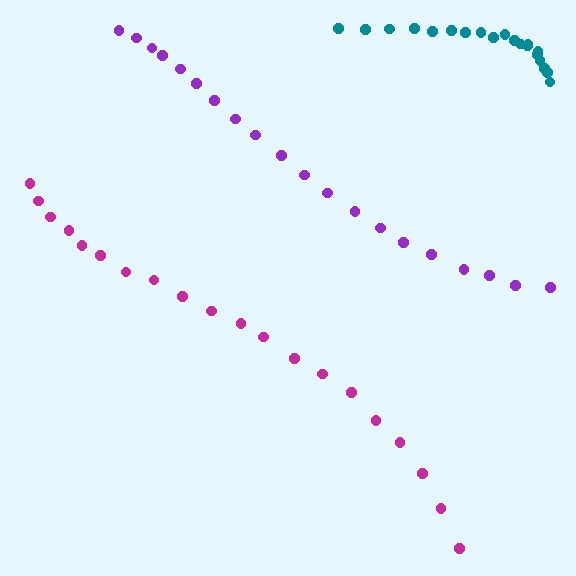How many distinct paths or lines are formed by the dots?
There are 3 distinct paths.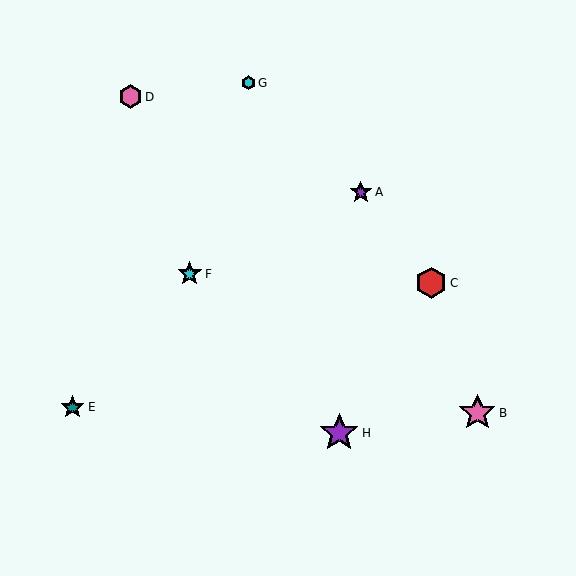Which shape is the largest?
The purple star (labeled H) is the largest.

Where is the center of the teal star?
The center of the teal star is at (73, 407).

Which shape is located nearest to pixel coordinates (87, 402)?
The teal star (labeled E) at (73, 407) is nearest to that location.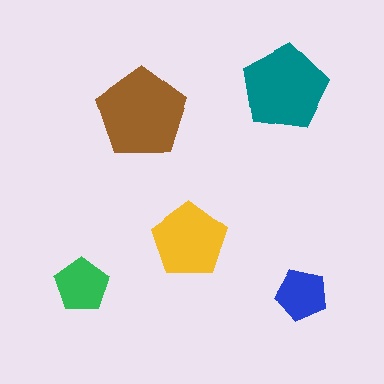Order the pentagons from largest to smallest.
the brown one, the teal one, the yellow one, the green one, the blue one.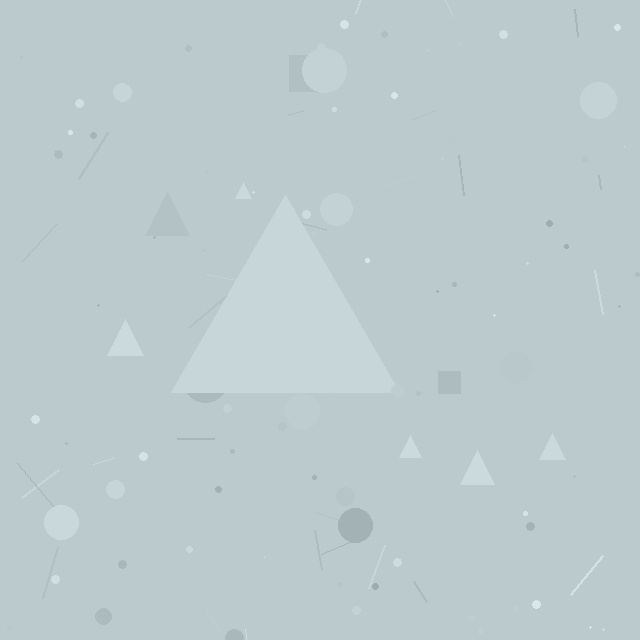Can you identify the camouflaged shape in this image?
The camouflaged shape is a triangle.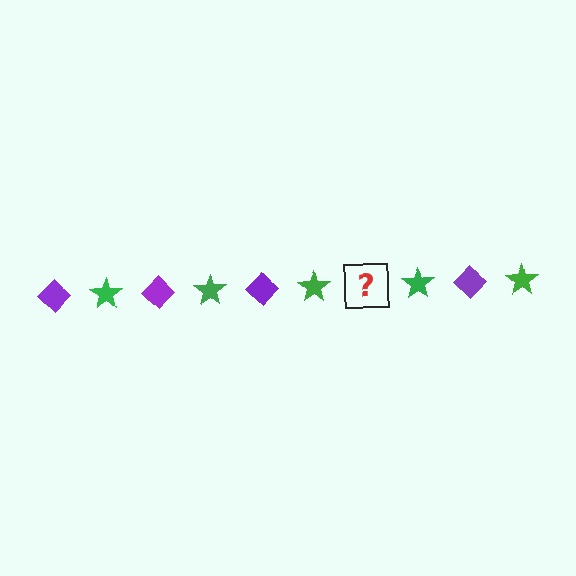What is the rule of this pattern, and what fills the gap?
The rule is that the pattern alternates between purple diamond and green star. The gap should be filled with a purple diamond.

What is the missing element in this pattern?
The missing element is a purple diamond.